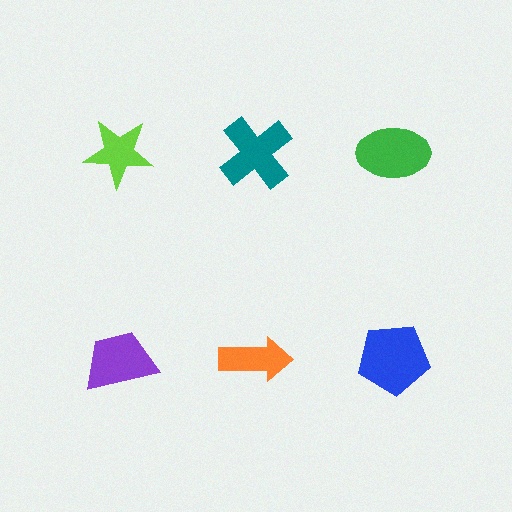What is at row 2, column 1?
A purple trapezoid.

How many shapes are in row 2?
3 shapes.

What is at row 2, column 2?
An orange arrow.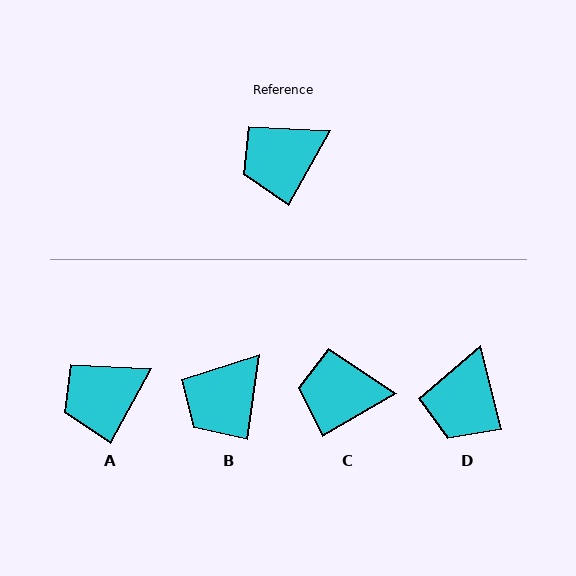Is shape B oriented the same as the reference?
No, it is off by about 21 degrees.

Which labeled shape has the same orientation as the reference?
A.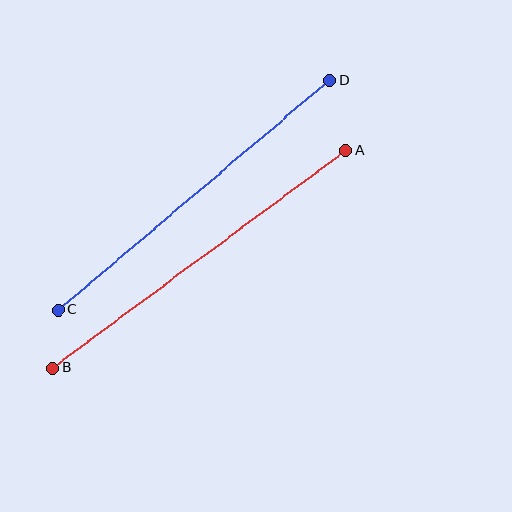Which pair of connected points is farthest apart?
Points A and B are farthest apart.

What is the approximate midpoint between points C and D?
The midpoint is at approximately (194, 195) pixels.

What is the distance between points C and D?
The distance is approximately 356 pixels.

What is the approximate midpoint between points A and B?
The midpoint is at approximately (199, 259) pixels.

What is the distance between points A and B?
The distance is approximately 365 pixels.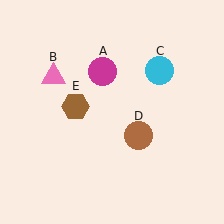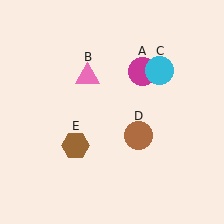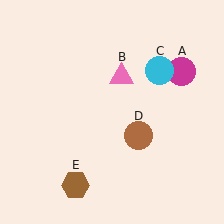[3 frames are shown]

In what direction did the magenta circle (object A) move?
The magenta circle (object A) moved right.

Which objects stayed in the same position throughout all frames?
Cyan circle (object C) and brown circle (object D) remained stationary.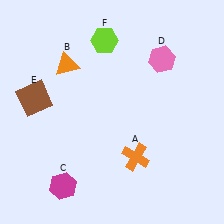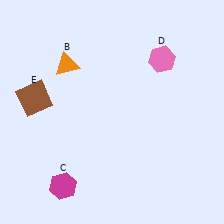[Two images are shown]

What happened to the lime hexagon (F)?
The lime hexagon (F) was removed in Image 2. It was in the top-left area of Image 1.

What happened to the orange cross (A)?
The orange cross (A) was removed in Image 2. It was in the bottom-right area of Image 1.